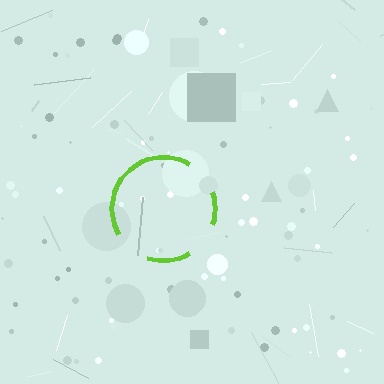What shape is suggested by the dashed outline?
The dashed outline suggests a circle.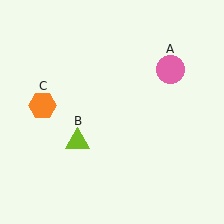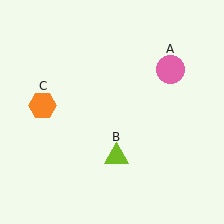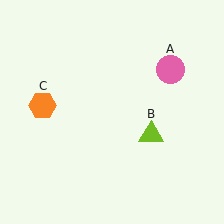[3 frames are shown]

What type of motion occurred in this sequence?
The lime triangle (object B) rotated counterclockwise around the center of the scene.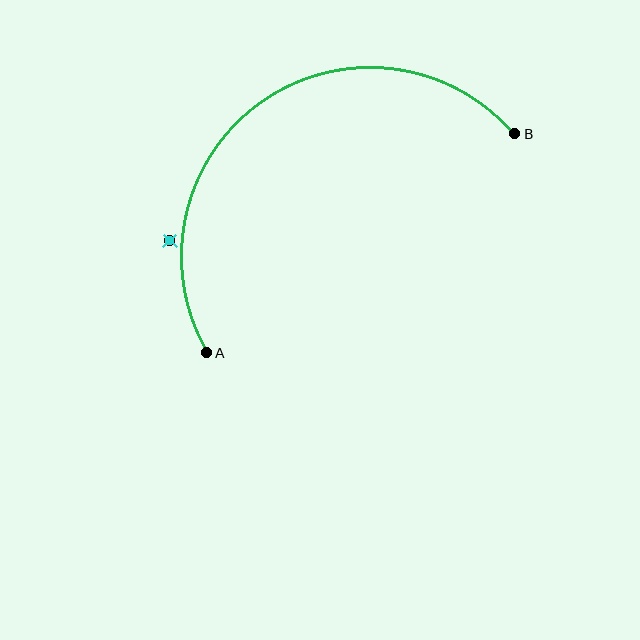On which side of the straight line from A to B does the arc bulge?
The arc bulges above and to the left of the straight line connecting A and B.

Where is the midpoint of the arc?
The arc midpoint is the point on the curve farthest from the straight line joining A and B. It sits above and to the left of that line.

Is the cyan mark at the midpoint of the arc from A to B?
No — the cyan mark does not lie on the arc at all. It sits slightly outside the curve.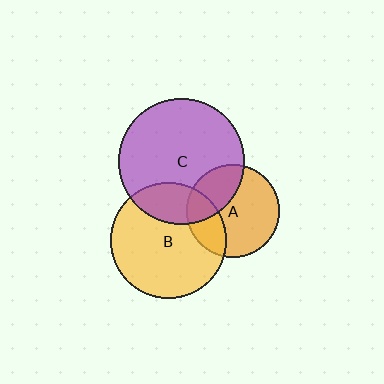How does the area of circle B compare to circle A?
Approximately 1.6 times.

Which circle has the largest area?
Circle C (purple).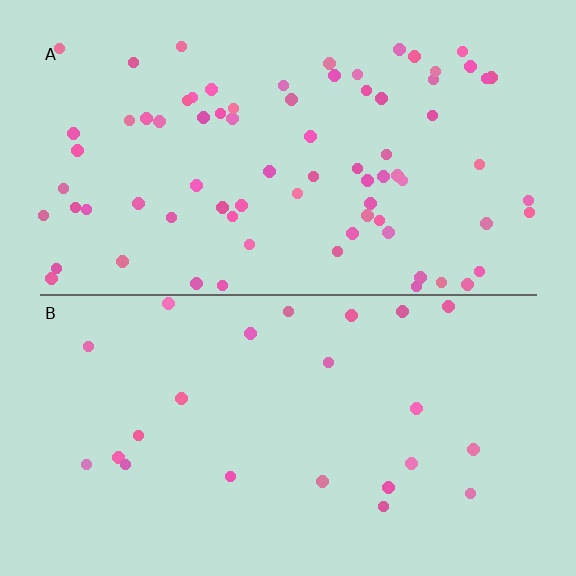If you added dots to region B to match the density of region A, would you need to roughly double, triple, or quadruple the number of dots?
Approximately triple.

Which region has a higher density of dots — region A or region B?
A (the top).